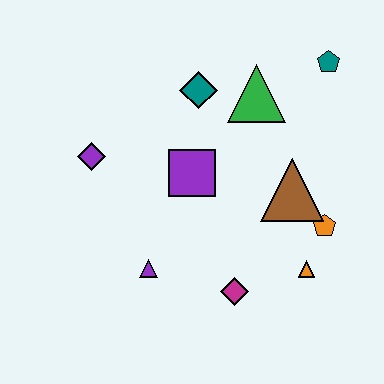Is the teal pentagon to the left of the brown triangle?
No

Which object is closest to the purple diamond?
The purple square is closest to the purple diamond.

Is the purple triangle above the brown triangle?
No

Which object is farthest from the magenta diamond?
The teal pentagon is farthest from the magenta diamond.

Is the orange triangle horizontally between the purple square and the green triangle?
No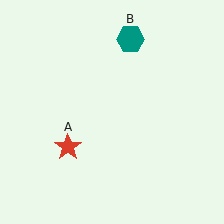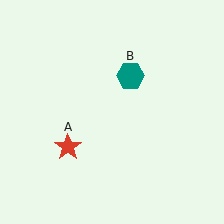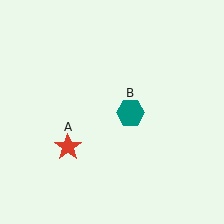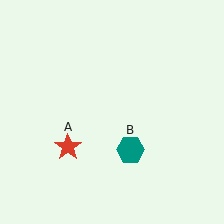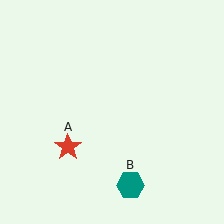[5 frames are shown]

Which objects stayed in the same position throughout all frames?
Red star (object A) remained stationary.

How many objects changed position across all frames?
1 object changed position: teal hexagon (object B).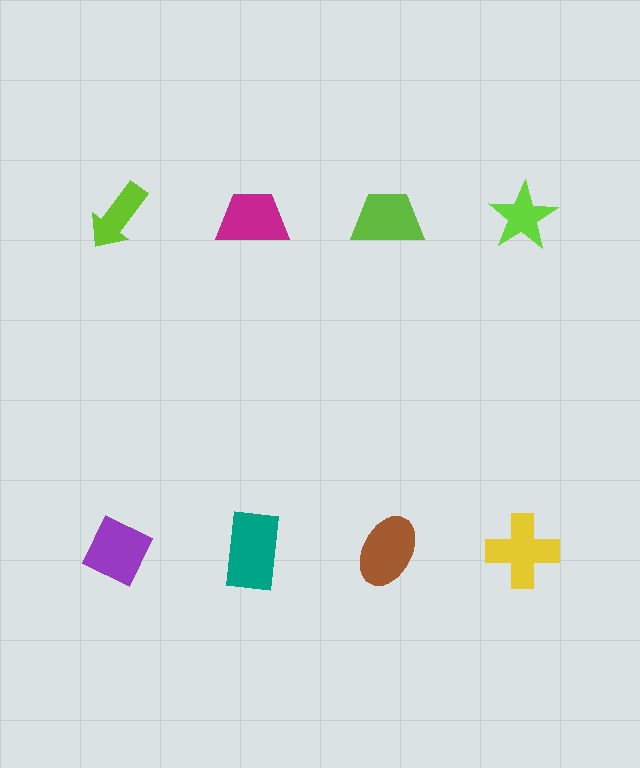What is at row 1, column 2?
A magenta trapezoid.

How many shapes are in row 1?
4 shapes.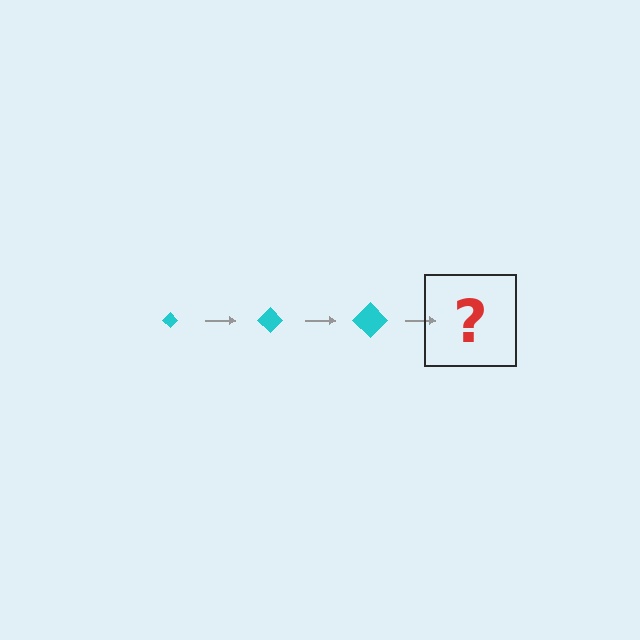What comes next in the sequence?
The next element should be a cyan diamond, larger than the previous one.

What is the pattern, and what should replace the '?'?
The pattern is that the diamond gets progressively larger each step. The '?' should be a cyan diamond, larger than the previous one.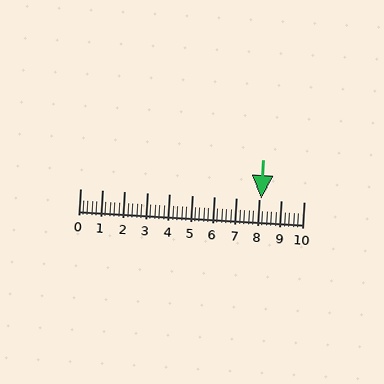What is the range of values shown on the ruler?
The ruler shows values from 0 to 10.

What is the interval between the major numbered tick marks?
The major tick marks are spaced 1 units apart.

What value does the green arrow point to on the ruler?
The green arrow points to approximately 8.1.